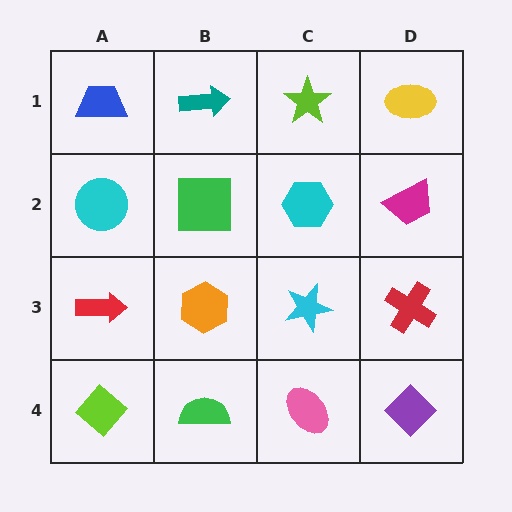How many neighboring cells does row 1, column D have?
2.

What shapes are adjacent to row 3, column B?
A green square (row 2, column B), a green semicircle (row 4, column B), a red arrow (row 3, column A), a cyan star (row 3, column C).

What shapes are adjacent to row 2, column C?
A lime star (row 1, column C), a cyan star (row 3, column C), a green square (row 2, column B), a magenta trapezoid (row 2, column D).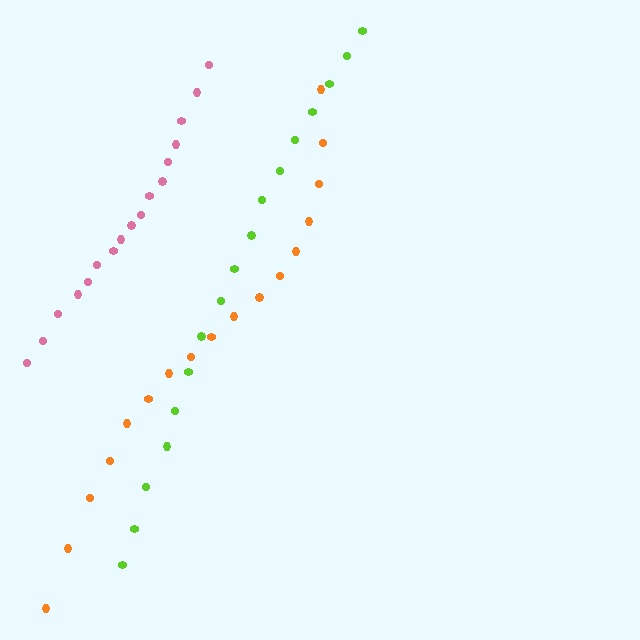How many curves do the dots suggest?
There are 3 distinct paths.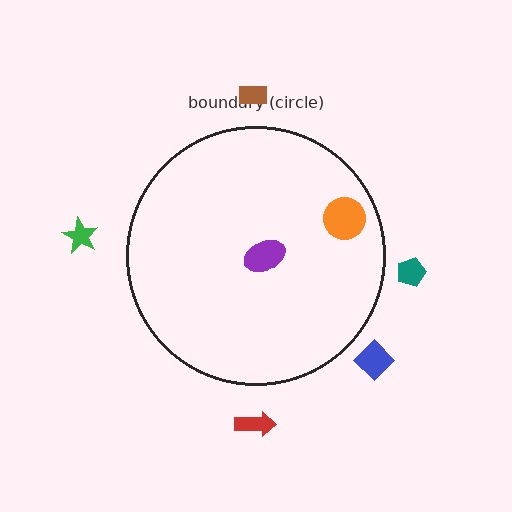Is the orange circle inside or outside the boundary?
Inside.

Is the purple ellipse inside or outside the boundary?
Inside.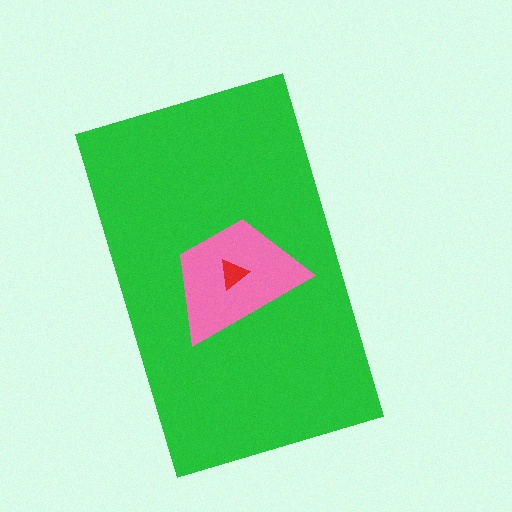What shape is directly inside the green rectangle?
The pink trapezoid.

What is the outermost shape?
The green rectangle.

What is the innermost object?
The red triangle.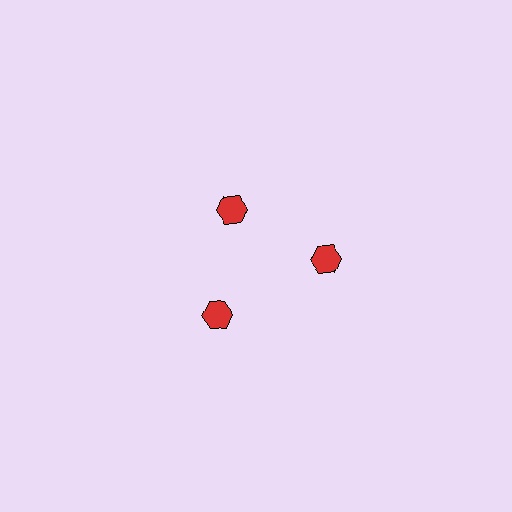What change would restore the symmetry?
The symmetry would be restored by moving it outward, back onto the ring so that all 3 hexagons sit at equal angles and equal distance from the center.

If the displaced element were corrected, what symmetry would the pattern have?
It would have 3-fold rotational symmetry — the pattern would map onto itself every 120 degrees.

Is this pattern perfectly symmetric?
No. The 3 red hexagons are arranged in a ring, but one element near the 11 o'clock position is pulled inward toward the center, breaking the 3-fold rotational symmetry.